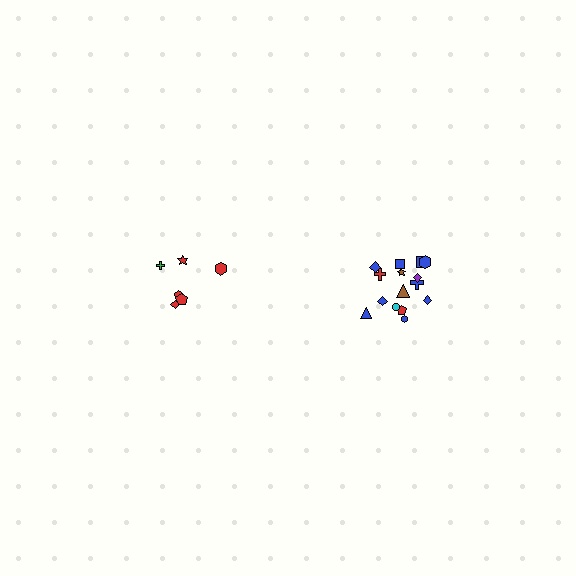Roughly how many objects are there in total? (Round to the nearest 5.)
Roughly 20 objects in total.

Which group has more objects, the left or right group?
The right group.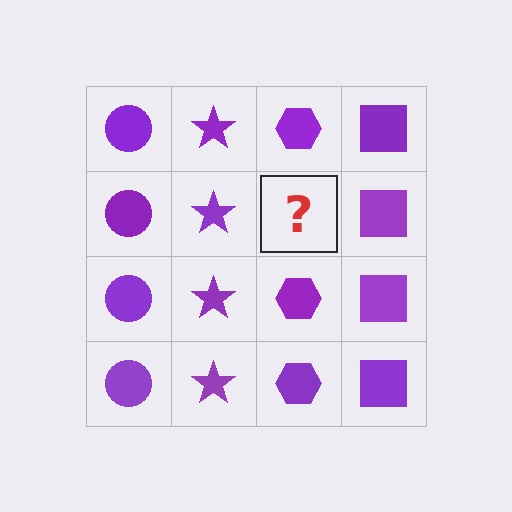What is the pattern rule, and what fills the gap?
The rule is that each column has a consistent shape. The gap should be filled with a purple hexagon.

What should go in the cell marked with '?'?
The missing cell should contain a purple hexagon.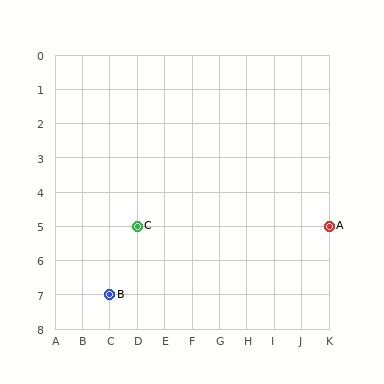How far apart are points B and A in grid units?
Points B and A are 8 columns and 2 rows apart (about 8.2 grid units diagonally).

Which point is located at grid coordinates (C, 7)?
Point B is at (C, 7).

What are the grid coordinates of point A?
Point A is at grid coordinates (K, 5).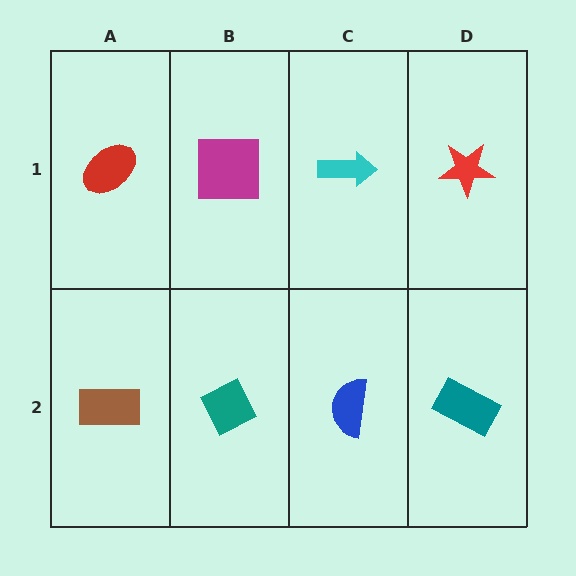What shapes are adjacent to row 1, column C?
A blue semicircle (row 2, column C), a magenta square (row 1, column B), a red star (row 1, column D).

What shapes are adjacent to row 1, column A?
A brown rectangle (row 2, column A), a magenta square (row 1, column B).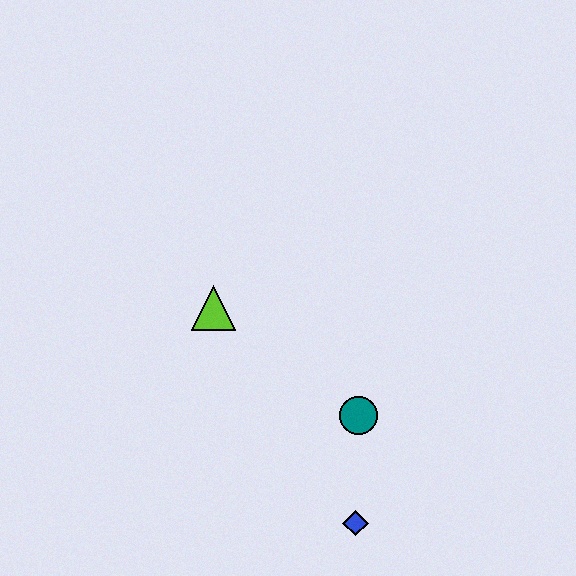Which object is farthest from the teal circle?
The lime triangle is farthest from the teal circle.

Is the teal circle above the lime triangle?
No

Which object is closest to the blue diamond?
The teal circle is closest to the blue diamond.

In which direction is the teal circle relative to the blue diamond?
The teal circle is above the blue diamond.